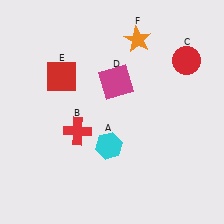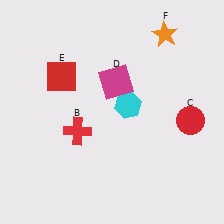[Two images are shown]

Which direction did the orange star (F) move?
The orange star (F) moved right.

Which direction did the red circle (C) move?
The red circle (C) moved down.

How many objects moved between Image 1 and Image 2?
3 objects moved between the two images.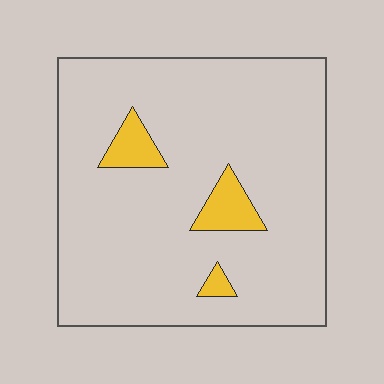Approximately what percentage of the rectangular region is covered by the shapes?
Approximately 10%.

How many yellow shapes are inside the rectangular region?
3.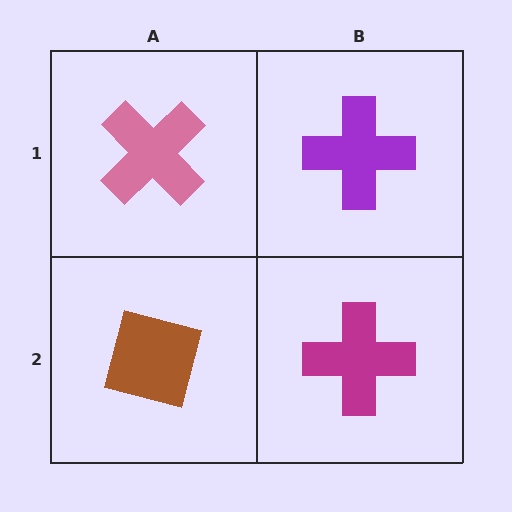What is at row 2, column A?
A brown square.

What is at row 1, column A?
A pink cross.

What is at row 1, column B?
A purple cross.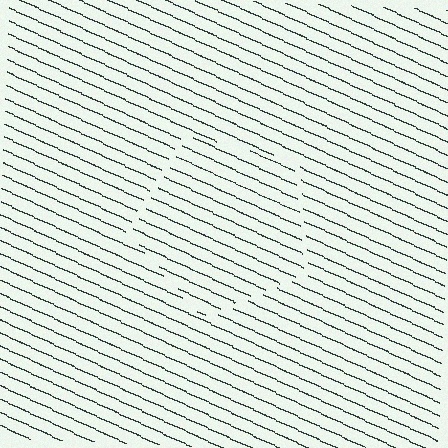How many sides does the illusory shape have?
5 sides — the line-ends trace a pentagon.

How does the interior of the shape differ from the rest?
The interior of the shape contains the same grating, shifted by half a period — the contour is defined by the phase discontinuity where line-ends from the inner and outer gratings abut.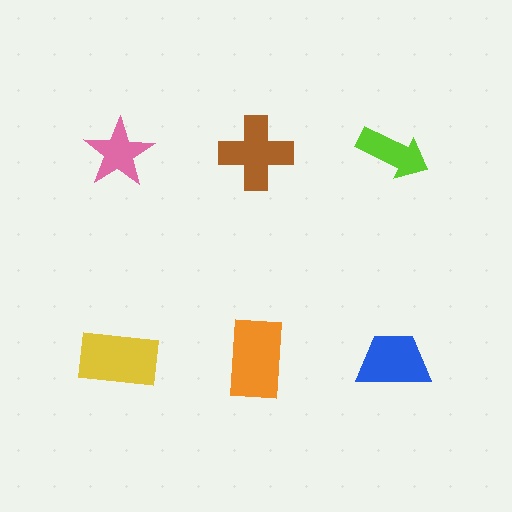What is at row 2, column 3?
A blue trapezoid.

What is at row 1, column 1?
A pink star.